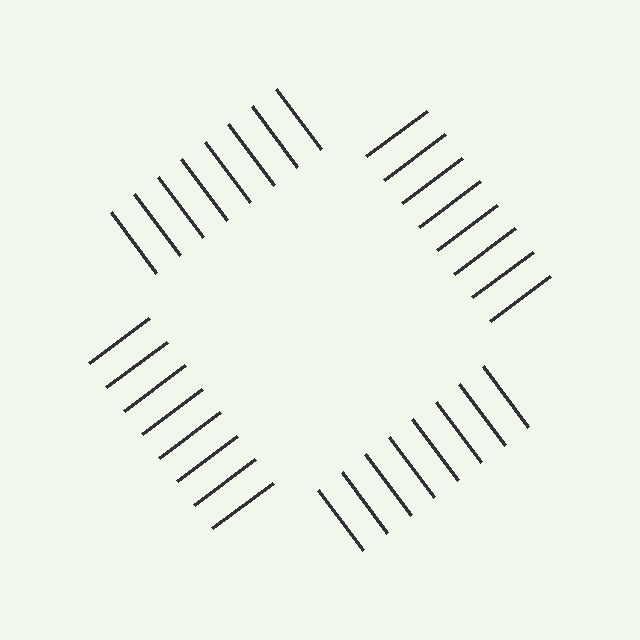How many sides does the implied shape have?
4 sides — the line-ends trace a square.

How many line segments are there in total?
32 — 8 along each of the 4 edges.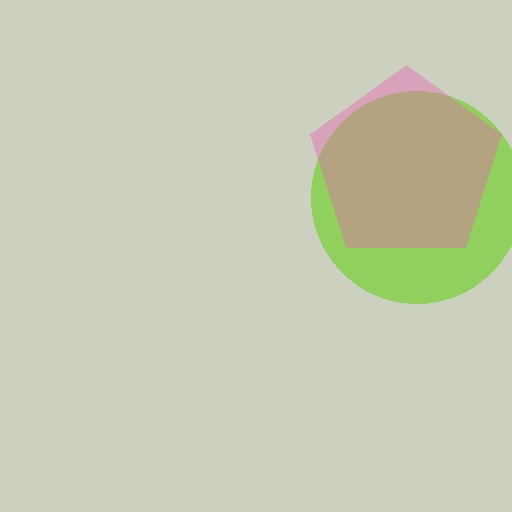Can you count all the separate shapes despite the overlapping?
Yes, there are 2 separate shapes.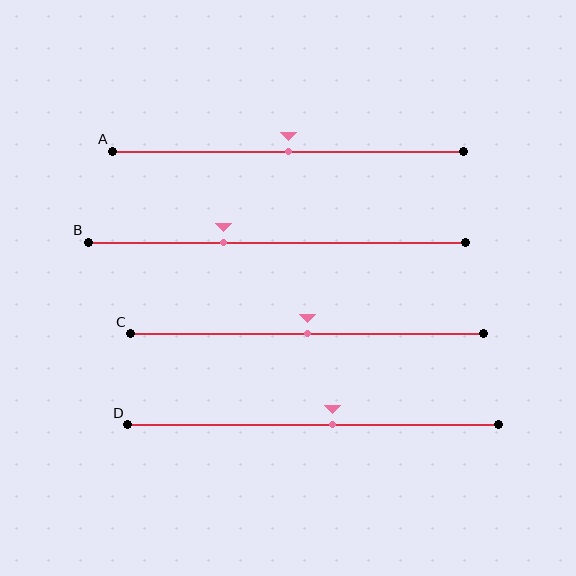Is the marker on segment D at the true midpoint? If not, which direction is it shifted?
No, the marker on segment D is shifted to the right by about 5% of the segment length.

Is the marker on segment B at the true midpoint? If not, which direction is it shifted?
No, the marker on segment B is shifted to the left by about 14% of the segment length.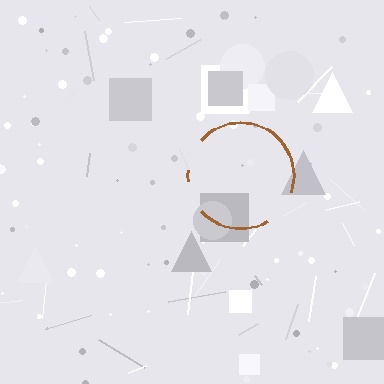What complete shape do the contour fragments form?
The contour fragments form a circle.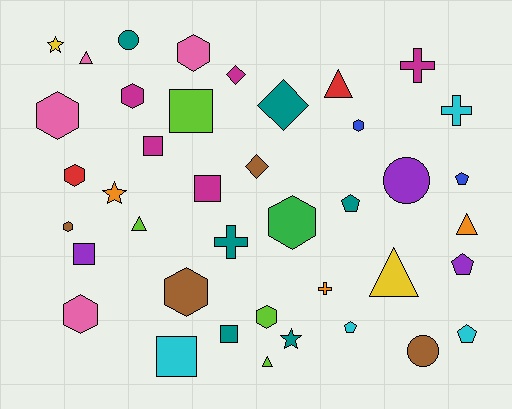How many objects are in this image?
There are 40 objects.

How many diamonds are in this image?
There are 3 diamonds.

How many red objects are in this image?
There are 2 red objects.